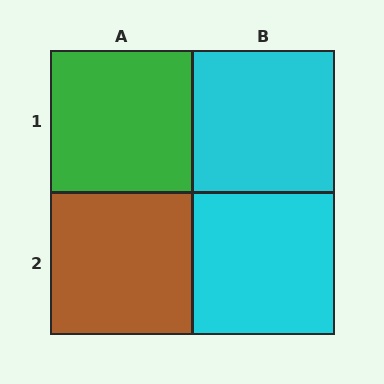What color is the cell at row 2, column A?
Brown.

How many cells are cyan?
2 cells are cyan.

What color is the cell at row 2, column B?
Cyan.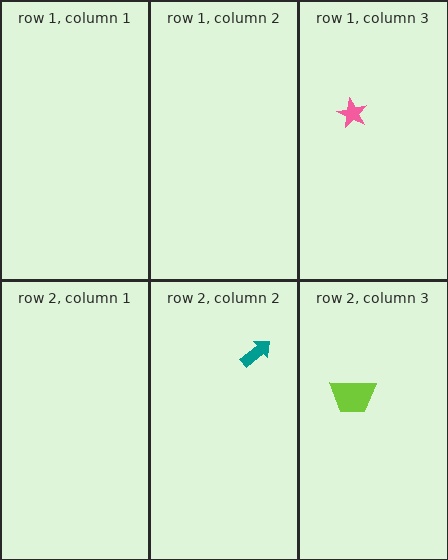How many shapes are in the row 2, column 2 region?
1.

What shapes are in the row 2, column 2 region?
The teal arrow.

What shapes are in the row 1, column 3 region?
The pink star.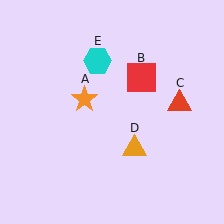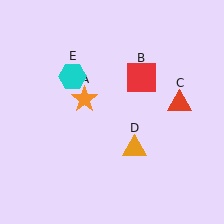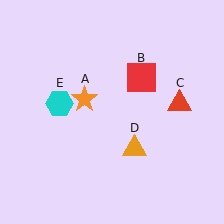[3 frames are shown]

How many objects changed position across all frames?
1 object changed position: cyan hexagon (object E).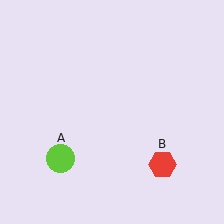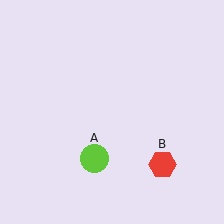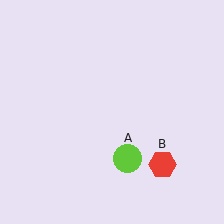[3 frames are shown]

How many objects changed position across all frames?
1 object changed position: lime circle (object A).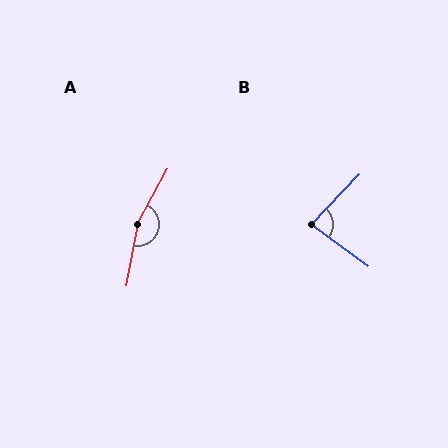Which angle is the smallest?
B, at approximately 82 degrees.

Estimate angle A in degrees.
Approximately 161 degrees.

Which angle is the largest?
A, at approximately 161 degrees.